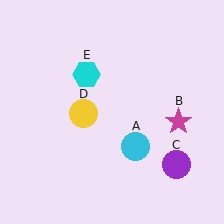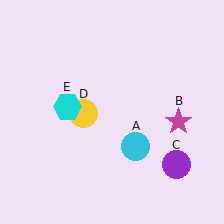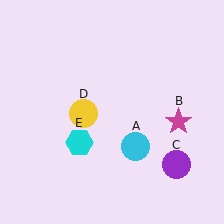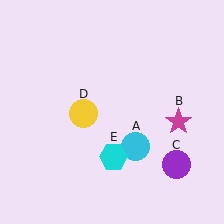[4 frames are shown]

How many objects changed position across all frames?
1 object changed position: cyan hexagon (object E).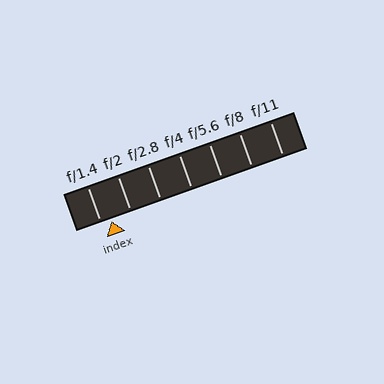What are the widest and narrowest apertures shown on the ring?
The widest aperture shown is f/1.4 and the narrowest is f/11.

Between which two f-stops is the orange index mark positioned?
The index mark is between f/1.4 and f/2.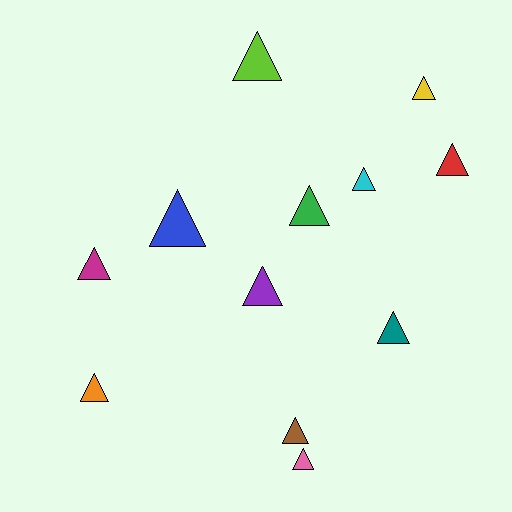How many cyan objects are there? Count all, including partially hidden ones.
There is 1 cyan object.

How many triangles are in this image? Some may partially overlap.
There are 12 triangles.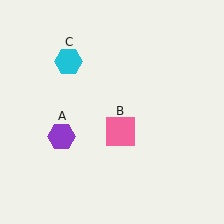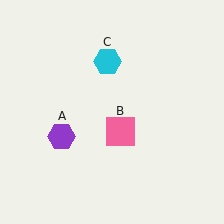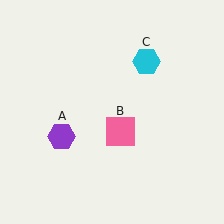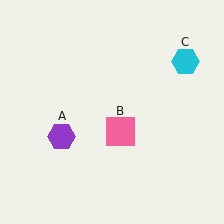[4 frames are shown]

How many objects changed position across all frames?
1 object changed position: cyan hexagon (object C).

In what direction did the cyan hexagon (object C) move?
The cyan hexagon (object C) moved right.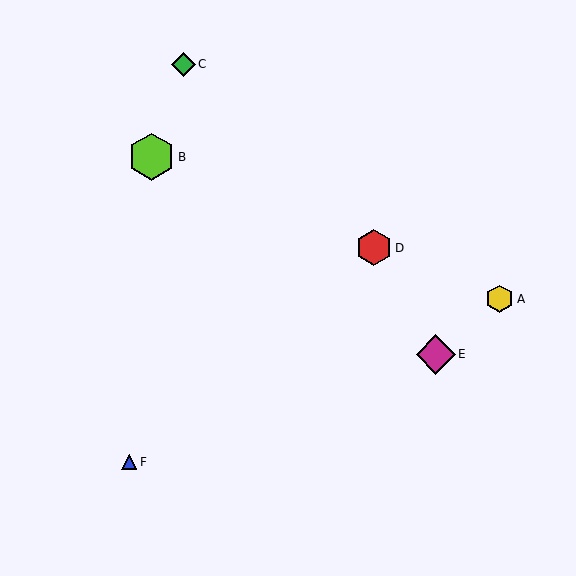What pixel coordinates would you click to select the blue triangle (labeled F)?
Click at (129, 462) to select the blue triangle F.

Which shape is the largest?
The lime hexagon (labeled B) is the largest.